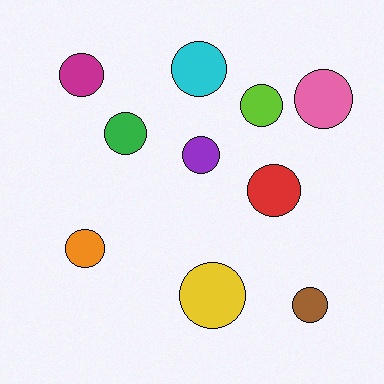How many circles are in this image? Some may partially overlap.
There are 10 circles.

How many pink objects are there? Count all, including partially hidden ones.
There is 1 pink object.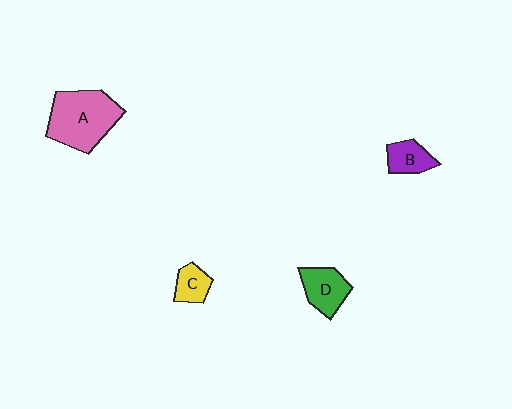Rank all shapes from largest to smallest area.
From largest to smallest: A (pink), D (green), B (purple), C (yellow).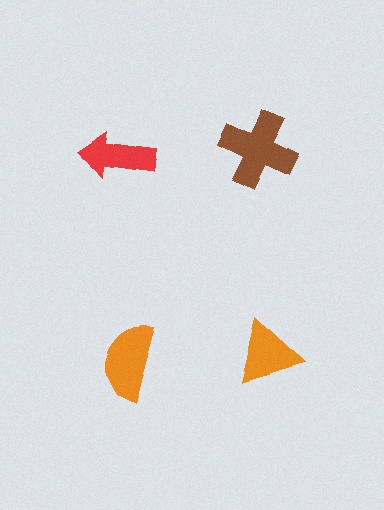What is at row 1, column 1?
A red arrow.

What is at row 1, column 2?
A brown cross.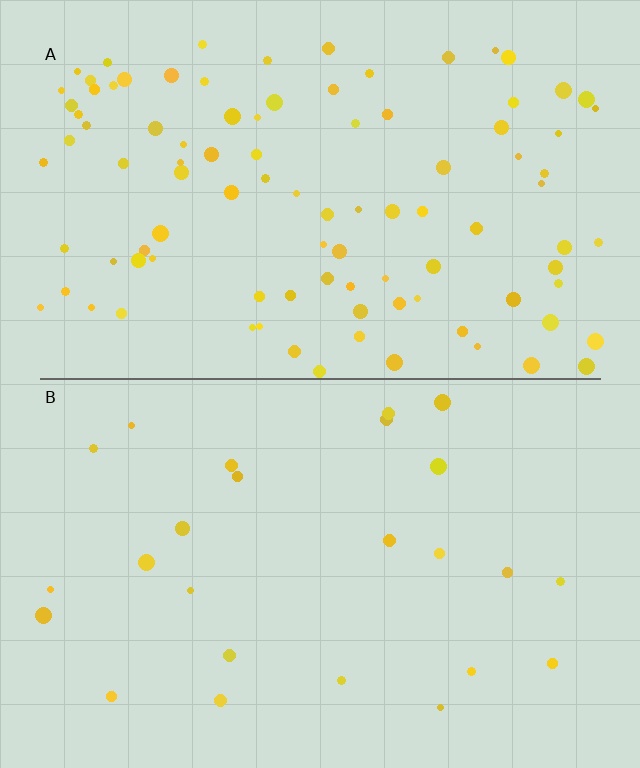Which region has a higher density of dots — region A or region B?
A (the top).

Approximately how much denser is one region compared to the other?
Approximately 3.9× — region A over region B.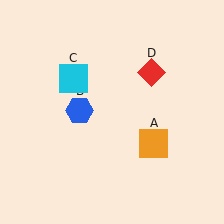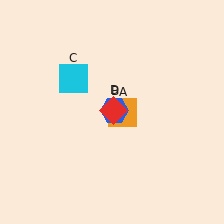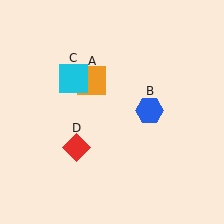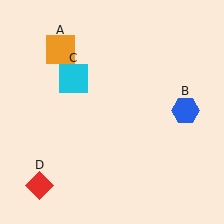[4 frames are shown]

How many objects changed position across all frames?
3 objects changed position: orange square (object A), blue hexagon (object B), red diamond (object D).